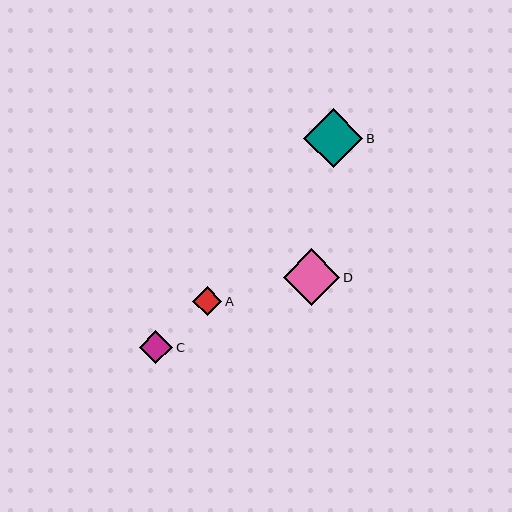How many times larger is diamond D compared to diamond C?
Diamond D is approximately 1.7 times the size of diamond C.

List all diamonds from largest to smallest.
From largest to smallest: B, D, C, A.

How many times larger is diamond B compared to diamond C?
Diamond B is approximately 1.7 times the size of diamond C.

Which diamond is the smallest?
Diamond A is the smallest with a size of approximately 29 pixels.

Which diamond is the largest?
Diamond B is the largest with a size of approximately 59 pixels.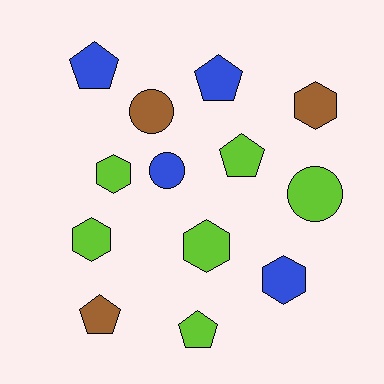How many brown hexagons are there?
There is 1 brown hexagon.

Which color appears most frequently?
Lime, with 6 objects.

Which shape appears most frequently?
Hexagon, with 5 objects.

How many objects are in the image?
There are 13 objects.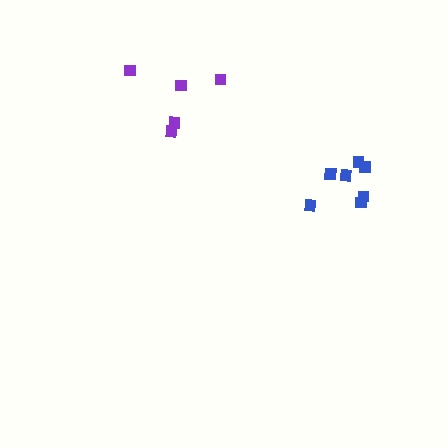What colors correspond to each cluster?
The clusters are colored: blue, purple.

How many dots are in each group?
Group 1: 7 dots, Group 2: 5 dots (12 total).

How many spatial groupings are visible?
There are 2 spatial groupings.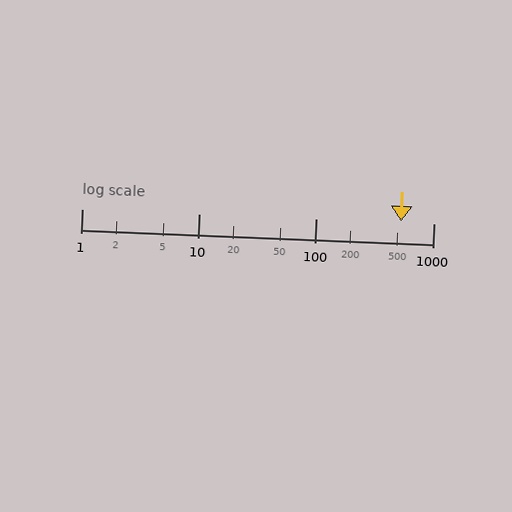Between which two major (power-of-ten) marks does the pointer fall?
The pointer is between 100 and 1000.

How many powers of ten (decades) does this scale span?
The scale spans 3 decades, from 1 to 1000.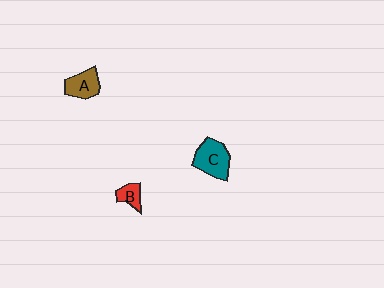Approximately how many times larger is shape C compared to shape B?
Approximately 2.2 times.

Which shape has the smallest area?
Shape B (red).